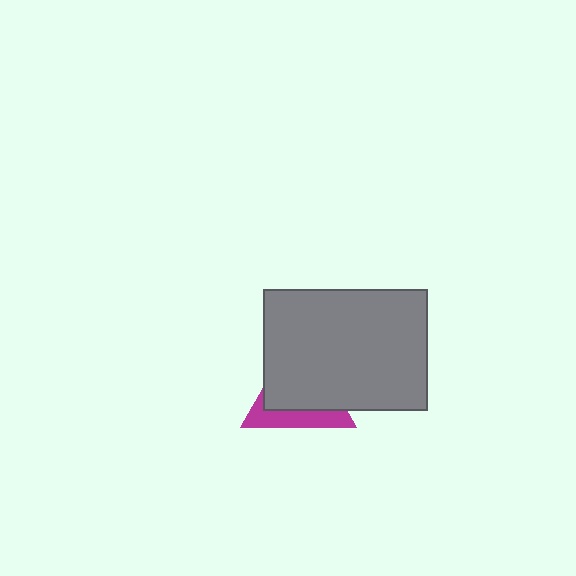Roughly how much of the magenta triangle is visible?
A small part of it is visible (roughly 32%).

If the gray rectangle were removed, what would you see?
You would see the complete magenta triangle.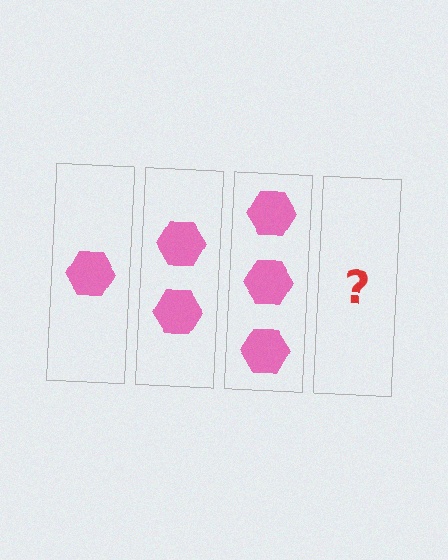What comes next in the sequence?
The next element should be 4 hexagons.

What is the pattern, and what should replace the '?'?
The pattern is that each step adds one more hexagon. The '?' should be 4 hexagons.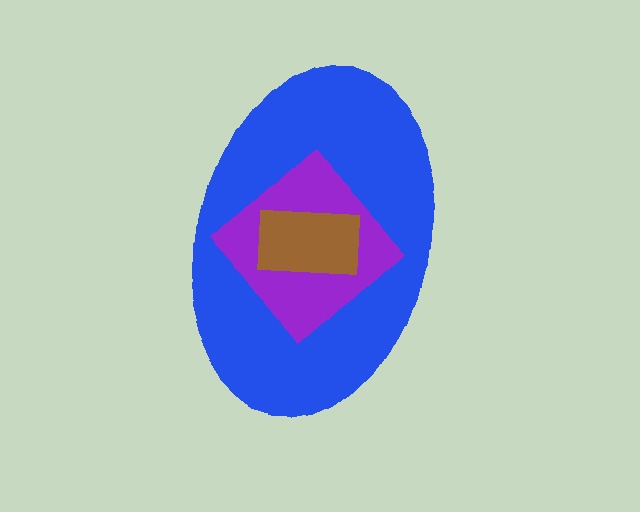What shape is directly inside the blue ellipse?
The purple diamond.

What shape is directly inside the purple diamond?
The brown rectangle.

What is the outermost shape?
The blue ellipse.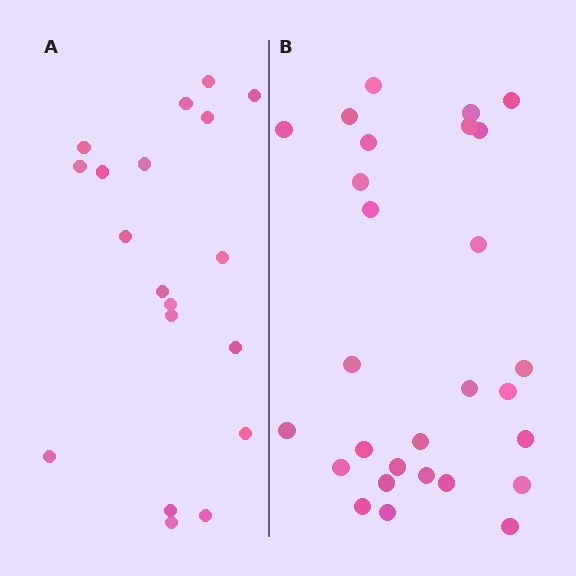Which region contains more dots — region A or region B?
Region B (the right region) has more dots.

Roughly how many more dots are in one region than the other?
Region B has roughly 8 or so more dots than region A.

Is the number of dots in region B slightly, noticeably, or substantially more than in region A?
Region B has substantially more. The ratio is roughly 1.5 to 1.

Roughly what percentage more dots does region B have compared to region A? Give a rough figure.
About 45% more.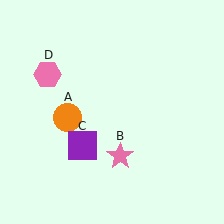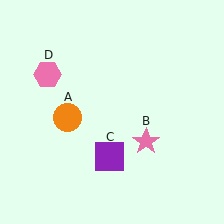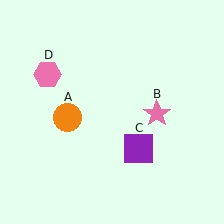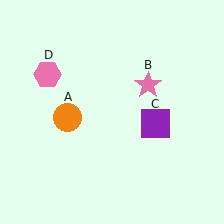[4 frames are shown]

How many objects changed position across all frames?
2 objects changed position: pink star (object B), purple square (object C).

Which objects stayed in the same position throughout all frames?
Orange circle (object A) and pink hexagon (object D) remained stationary.